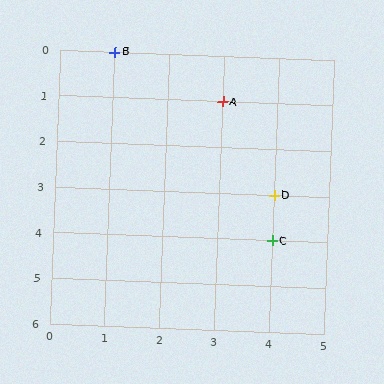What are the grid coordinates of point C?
Point C is at grid coordinates (4, 4).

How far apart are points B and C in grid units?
Points B and C are 3 columns and 4 rows apart (about 5.0 grid units diagonally).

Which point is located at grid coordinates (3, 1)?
Point A is at (3, 1).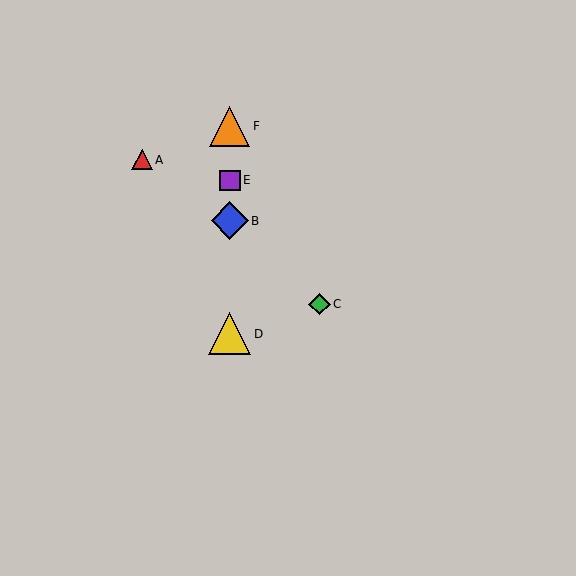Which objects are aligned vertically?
Objects B, D, E, F are aligned vertically.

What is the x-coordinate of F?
Object F is at x≈230.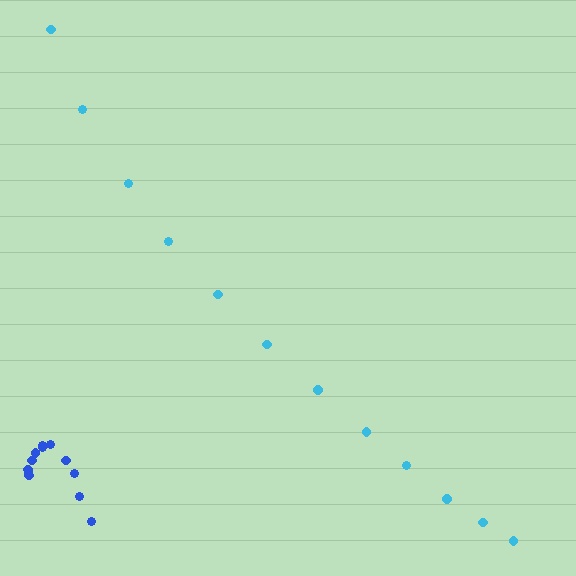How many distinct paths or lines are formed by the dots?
There are 2 distinct paths.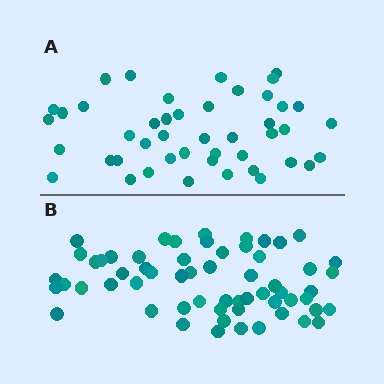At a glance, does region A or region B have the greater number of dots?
Region B (the bottom region) has more dots.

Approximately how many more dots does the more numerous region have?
Region B has approximately 15 more dots than region A.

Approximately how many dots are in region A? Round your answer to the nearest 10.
About 40 dots. (The exact count is 45, which rounds to 40.)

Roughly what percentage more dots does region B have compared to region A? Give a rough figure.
About 35% more.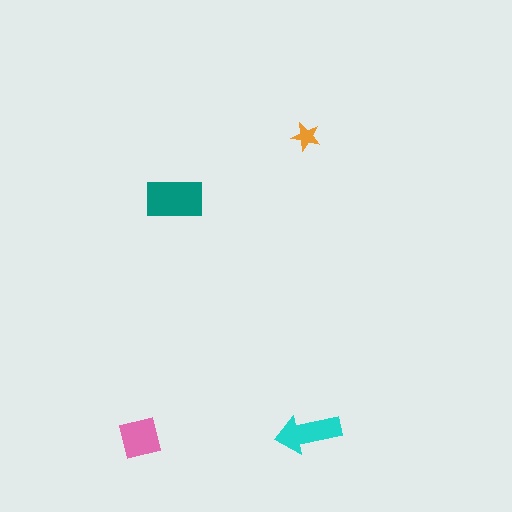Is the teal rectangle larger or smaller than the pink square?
Larger.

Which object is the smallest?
The orange star.